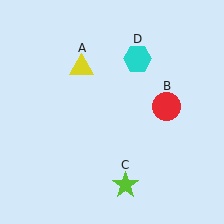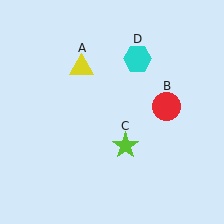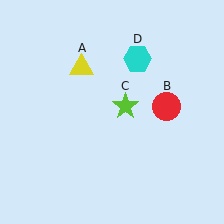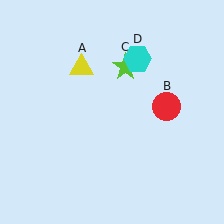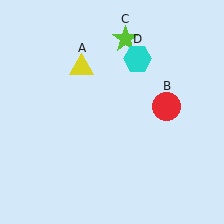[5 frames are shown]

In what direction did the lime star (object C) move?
The lime star (object C) moved up.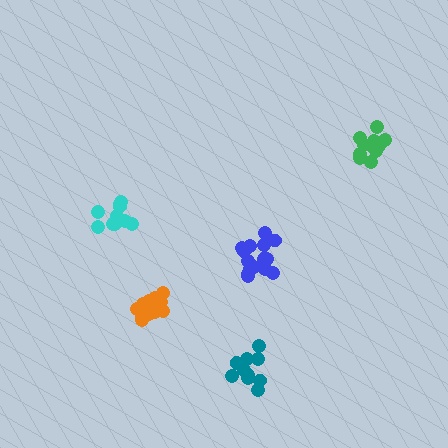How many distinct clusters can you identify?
There are 5 distinct clusters.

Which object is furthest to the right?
The green cluster is rightmost.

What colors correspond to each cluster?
The clusters are colored: blue, cyan, green, orange, teal.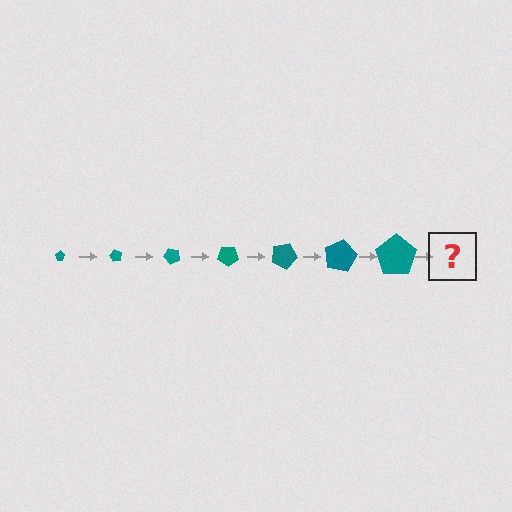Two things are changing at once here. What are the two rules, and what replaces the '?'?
The two rules are that the pentagon grows larger each step and it rotates 60 degrees each step. The '?' should be a pentagon, larger than the previous one and rotated 420 degrees from the start.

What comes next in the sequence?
The next element should be a pentagon, larger than the previous one and rotated 420 degrees from the start.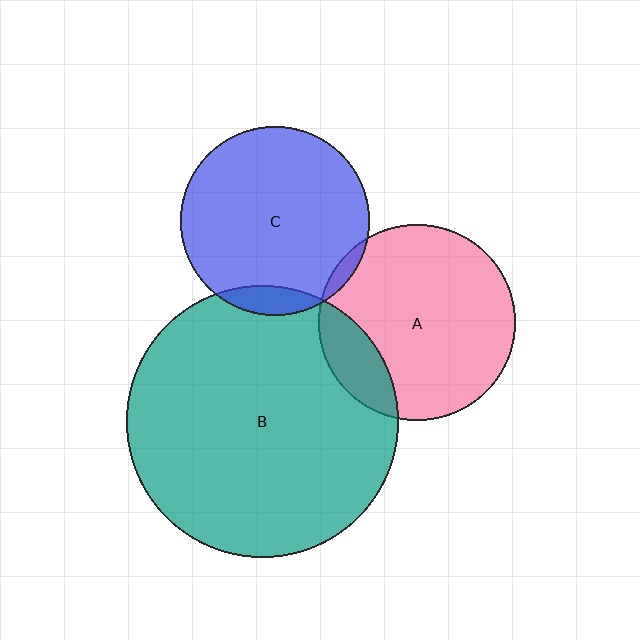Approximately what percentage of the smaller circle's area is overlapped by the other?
Approximately 15%.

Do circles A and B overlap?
Yes.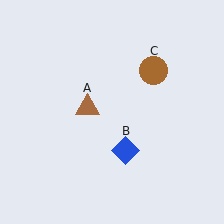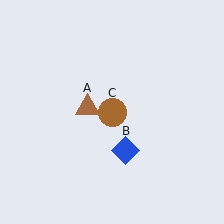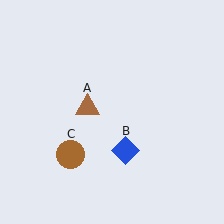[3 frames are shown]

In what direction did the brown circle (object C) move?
The brown circle (object C) moved down and to the left.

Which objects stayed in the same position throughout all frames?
Brown triangle (object A) and blue diamond (object B) remained stationary.